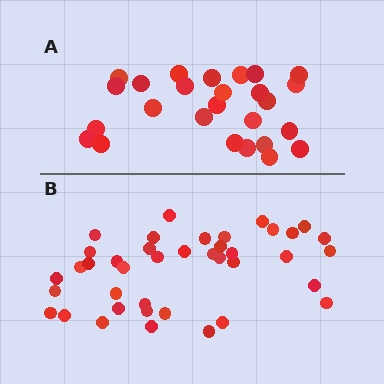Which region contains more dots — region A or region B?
Region B (the bottom region) has more dots.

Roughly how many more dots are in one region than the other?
Region B has approximately 15 more dots than region A.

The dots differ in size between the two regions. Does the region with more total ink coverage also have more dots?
No. Region A has more total ink coverage because its dots are larger, but region B actually contains more individual dots. Total area can be misleading — the number of items is what matters here.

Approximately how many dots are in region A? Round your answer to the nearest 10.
About 30 dots. (The exact count is 26, which rounds to 30.)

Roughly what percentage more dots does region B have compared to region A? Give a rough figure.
About 55% more.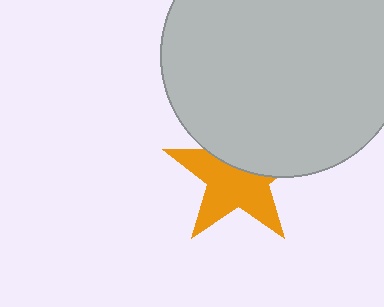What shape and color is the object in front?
The object in front is a light gray circle.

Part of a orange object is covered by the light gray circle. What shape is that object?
It is a star.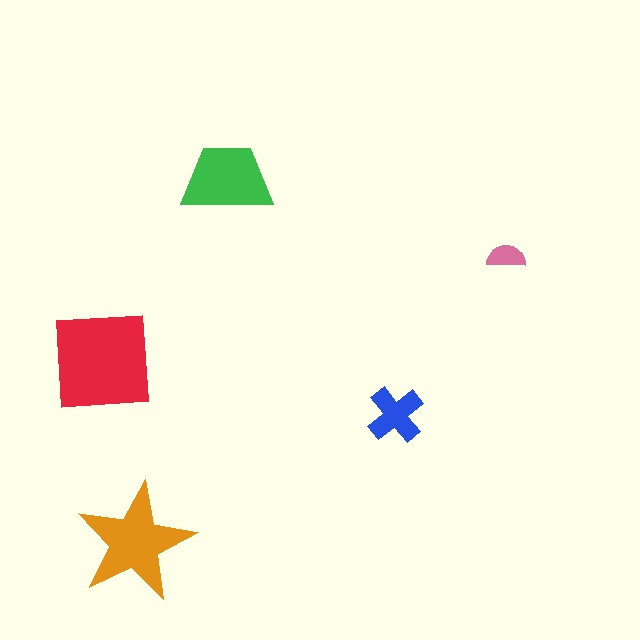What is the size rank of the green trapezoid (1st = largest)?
3rd.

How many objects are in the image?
There are 5 objects in the image.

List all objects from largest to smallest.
The red square, the orange star, the green trapezoid, the blue cross, the pink semicircle.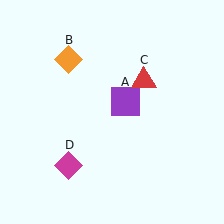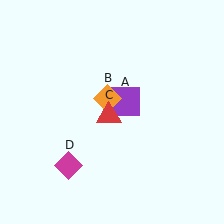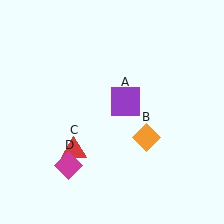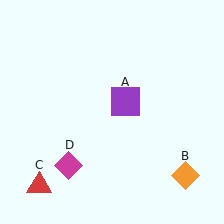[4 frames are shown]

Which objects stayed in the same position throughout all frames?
Purple square (object A) and magenta diamond (object D) remained stationary.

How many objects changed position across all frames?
2 objects changed position: orange diamond (object B), red triangle (object C).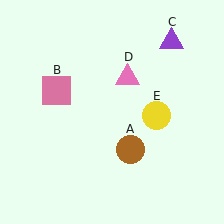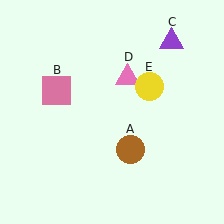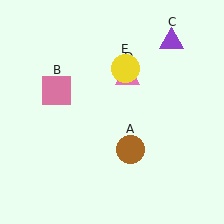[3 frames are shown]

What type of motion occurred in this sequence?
The yellow circle (object E) rotated counterclockwise around the center of the scene.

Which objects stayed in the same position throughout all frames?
Brown circle (object A) and pink square (object B) and purple triangle (object C) and pink triangle (object D) remained stationary.